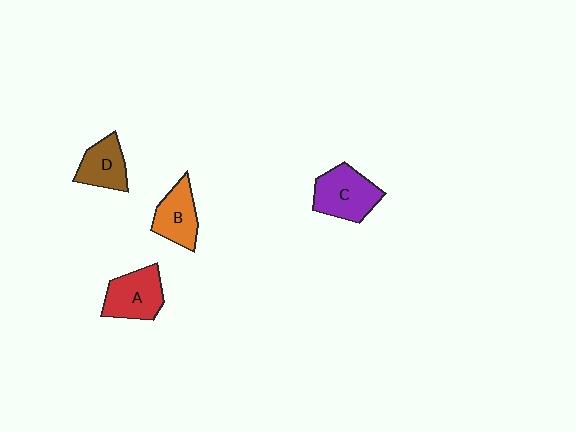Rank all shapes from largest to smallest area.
From largest to smallest: C (purple), A (red), B (orange), D (brown).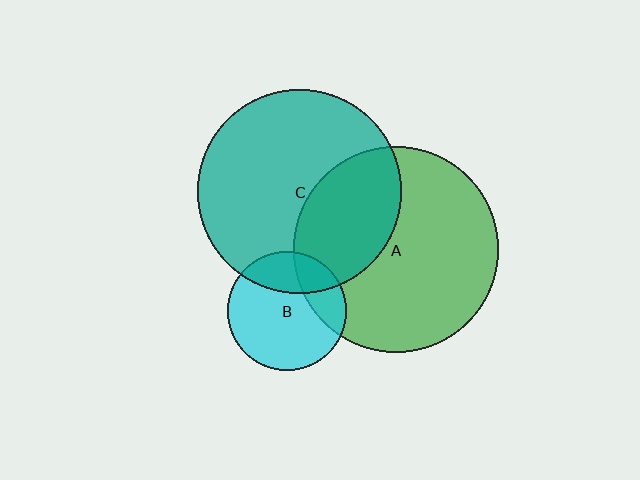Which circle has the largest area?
Circle A (green).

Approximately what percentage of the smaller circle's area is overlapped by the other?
Approximately 35%.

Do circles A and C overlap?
Yes.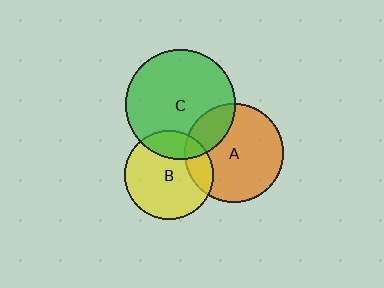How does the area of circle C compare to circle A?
Approximately 1.2 times.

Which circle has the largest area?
Circle C (green).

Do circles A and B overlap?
Yes.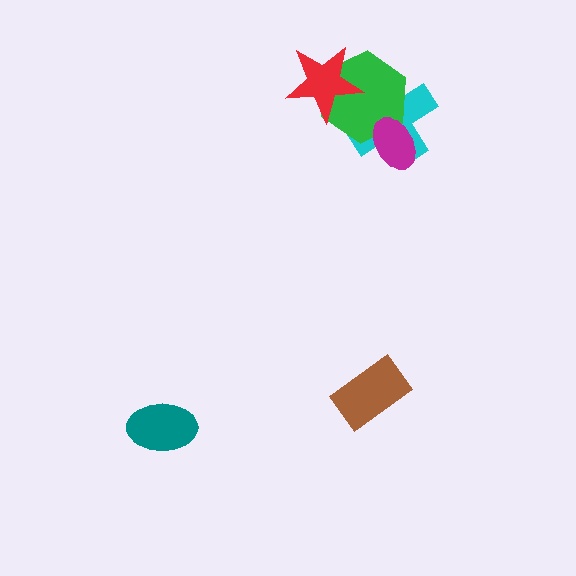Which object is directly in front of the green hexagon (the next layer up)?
The magenta ellipse is directly in front of the green hexagon.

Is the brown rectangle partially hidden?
No, no other shape covers it.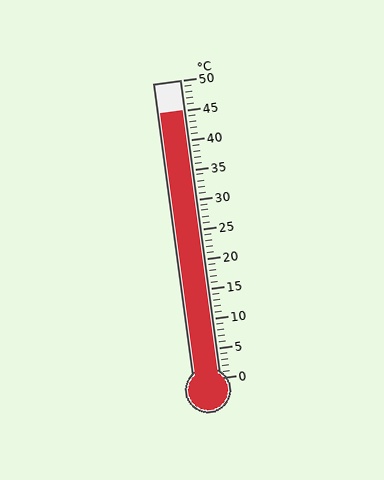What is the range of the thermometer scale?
The thermometer scale ranges from 0°C to 50°C.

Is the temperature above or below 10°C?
The temperature is above 10°C.